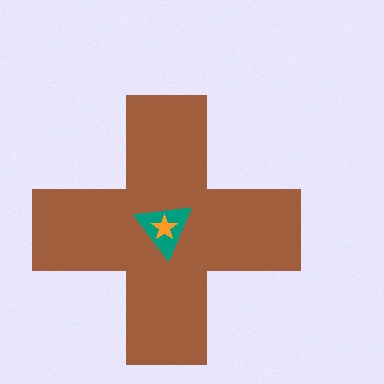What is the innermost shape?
The orange star.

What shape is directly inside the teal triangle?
The orange star.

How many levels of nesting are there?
3.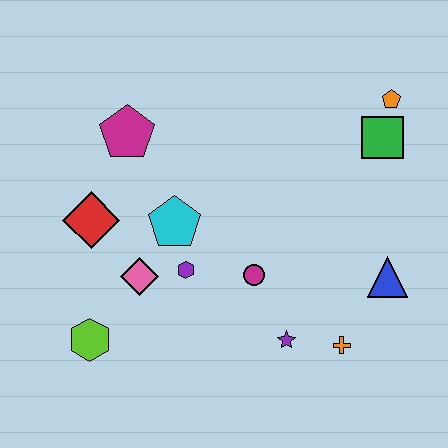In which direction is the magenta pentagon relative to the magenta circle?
The magenta pentagon is above the magenta circle.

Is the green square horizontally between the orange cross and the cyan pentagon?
No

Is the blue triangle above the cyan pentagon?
No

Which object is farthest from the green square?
The lime hexagon is farthest from the green square.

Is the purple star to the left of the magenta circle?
No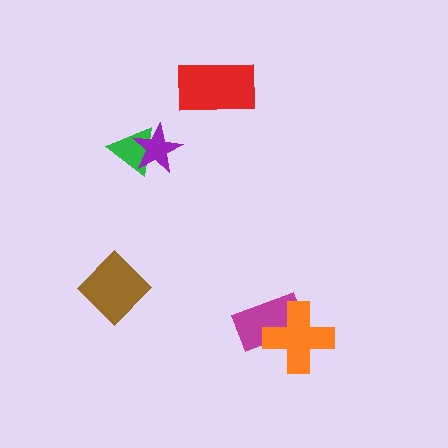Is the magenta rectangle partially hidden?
Yes, it is partially covered by another shape.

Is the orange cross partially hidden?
No, no other shape covers it.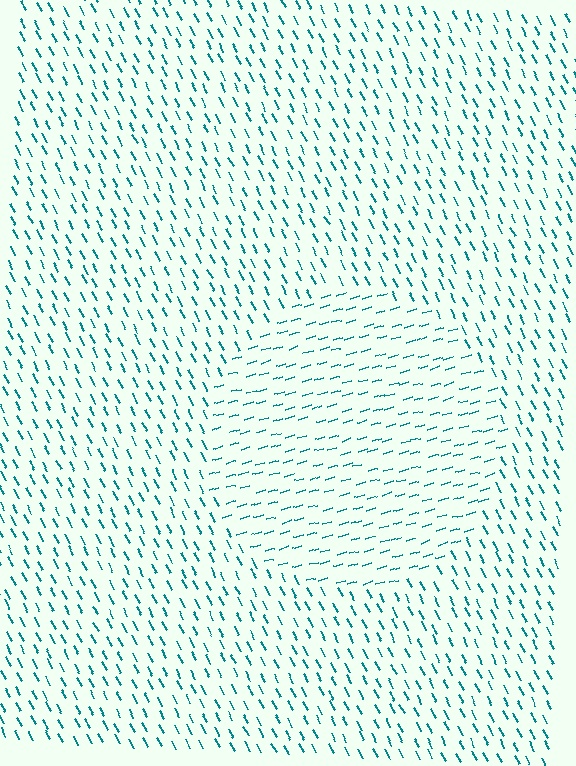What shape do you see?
I see a circle.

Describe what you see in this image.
The image is filled with small teal line segments. A circle region in the image has lines oriented differently from the surrounding lines, creating a visible texture boundary.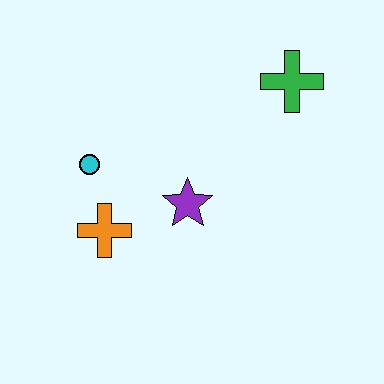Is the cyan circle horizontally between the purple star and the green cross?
No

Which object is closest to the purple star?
The orange cross is closest to the purple star.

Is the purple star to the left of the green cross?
Yes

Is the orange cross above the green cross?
No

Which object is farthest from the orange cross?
The green cross is farthest from the orange cross.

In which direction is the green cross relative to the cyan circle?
The green cross is to the right of the cyan circle.